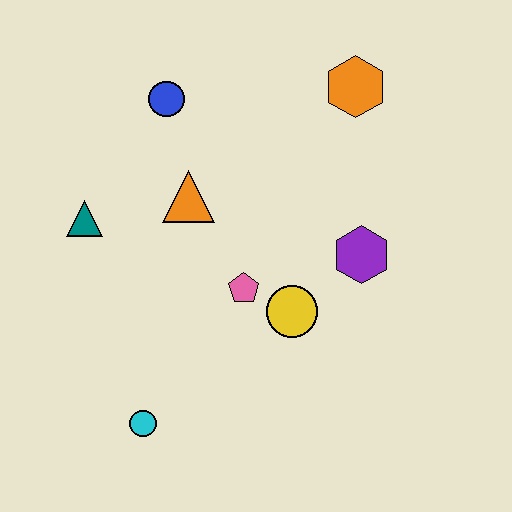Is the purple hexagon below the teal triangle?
Yes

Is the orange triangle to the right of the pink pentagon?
No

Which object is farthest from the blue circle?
The cyan circle is farthest from the blue circle.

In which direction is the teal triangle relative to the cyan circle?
The teal triangle is above the cyan circle.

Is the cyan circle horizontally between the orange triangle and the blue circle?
No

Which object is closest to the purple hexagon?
The yellow circle is closest to the purple hexagon.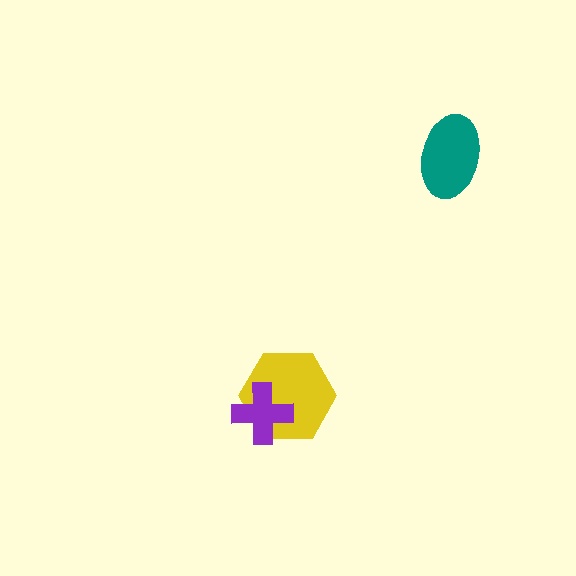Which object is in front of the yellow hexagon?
The purple cross is in front of the yellow hexagon.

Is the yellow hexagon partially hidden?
Yes, it is partially covered by another shape.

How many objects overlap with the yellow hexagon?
1 object overlaps with the yellow hexagon.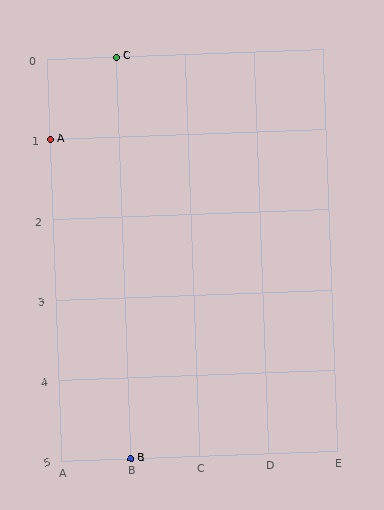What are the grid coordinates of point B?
Point B is at grid coordinates (B, 5).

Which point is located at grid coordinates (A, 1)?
Point A is at (A, 1).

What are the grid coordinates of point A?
Point A is at grid coordinates (A, 1).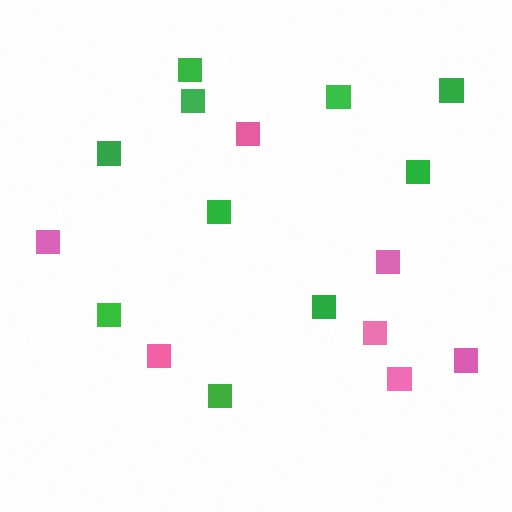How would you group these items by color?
There are 2 groups: one group of green squares (10) and one group of pink squares (7).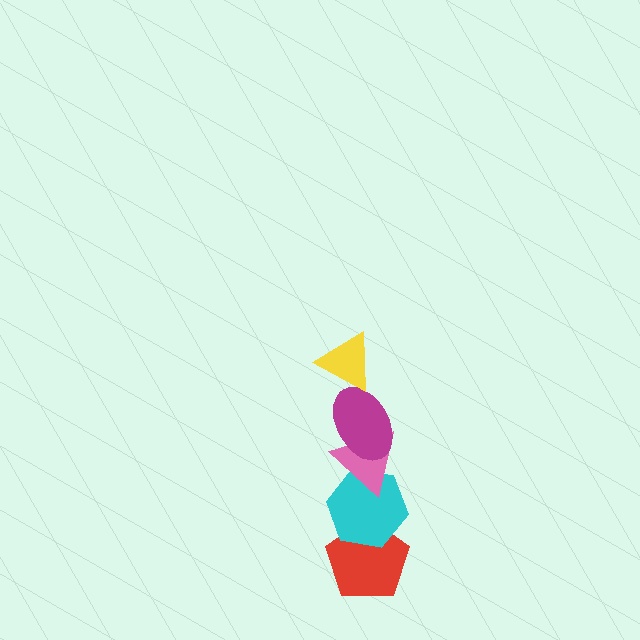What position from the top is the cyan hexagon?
The cyan hexagon is 4th from the top.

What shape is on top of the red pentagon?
The cyan hexagon is on top of the red pentagon.